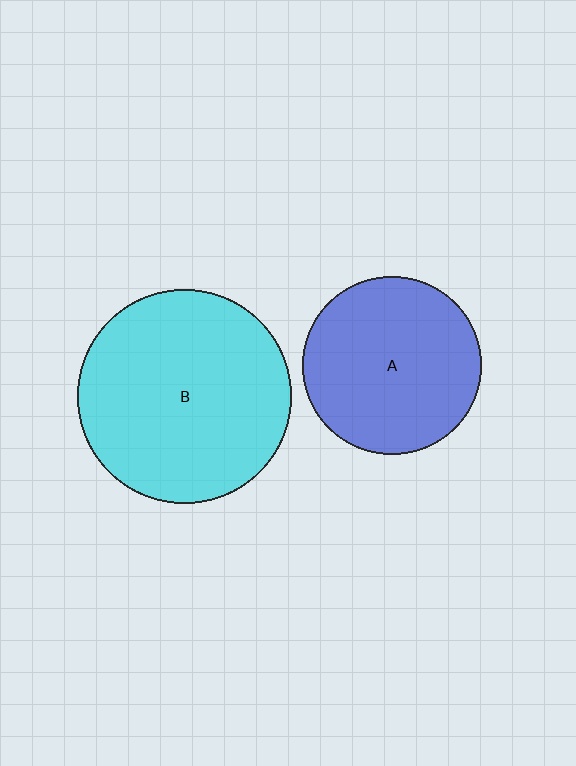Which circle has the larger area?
Circle B (cyan).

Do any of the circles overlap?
No, none of the circles overlap.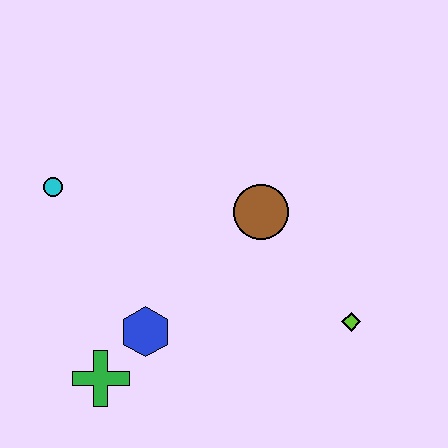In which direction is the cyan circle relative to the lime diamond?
The cyan circle is to the left of the lime diamond.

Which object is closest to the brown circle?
The lime diamond is closest to the brown circle.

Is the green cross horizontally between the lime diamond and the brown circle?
No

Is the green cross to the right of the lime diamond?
No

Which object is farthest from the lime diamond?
The cyan circle is farthest from the lime diamond.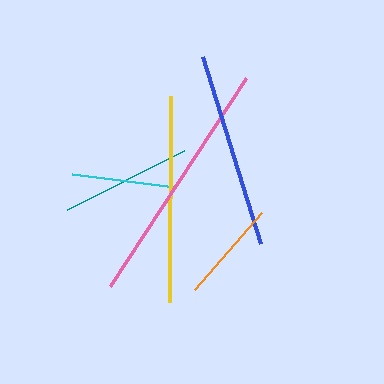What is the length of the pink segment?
The pink segment is approximately 249 pixels long.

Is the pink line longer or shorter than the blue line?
The pink line is longer than the blue line.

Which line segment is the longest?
The pink line is the longest at approximately 249 pixels.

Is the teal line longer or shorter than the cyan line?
The teal line is longer than the cyan line.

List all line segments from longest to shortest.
From longest to shortest: pink, yellow, blue, teal, cyan, orange.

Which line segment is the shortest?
The orange line is the shortest at approximately 102 pixels.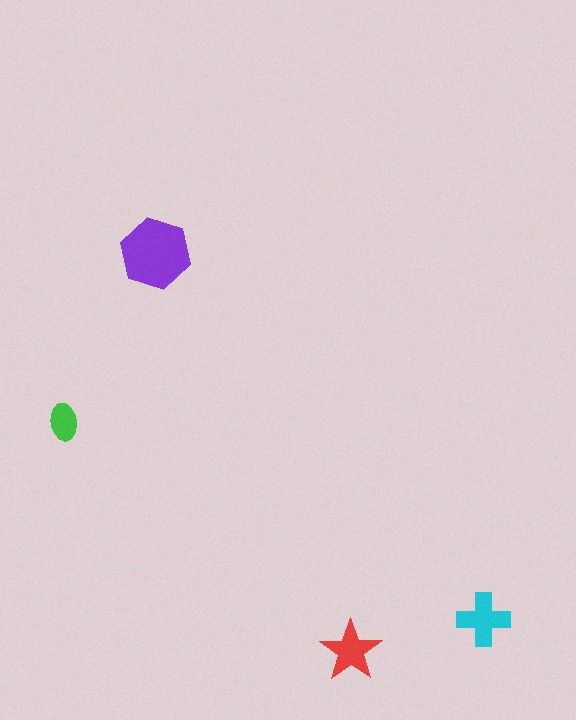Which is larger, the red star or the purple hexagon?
The purple hexagon.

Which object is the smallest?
The green ellipse.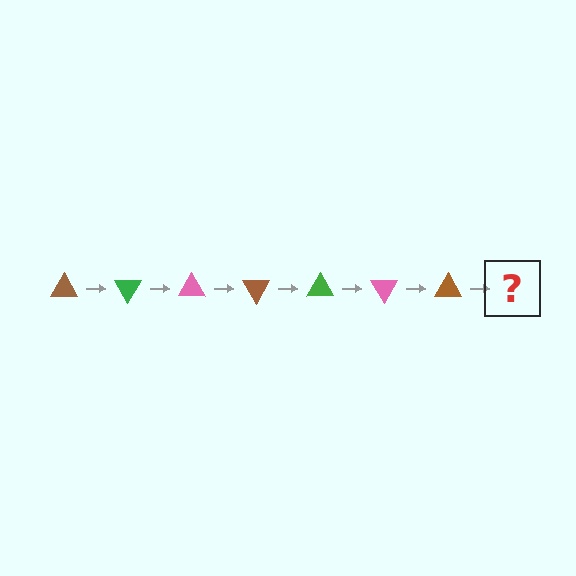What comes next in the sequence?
The next element should be a green triangle, rotated 420 degrees from the start.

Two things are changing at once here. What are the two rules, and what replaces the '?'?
The two rules are that it rotates 60 degrees each step and the color cycles through brown, green, and pink. The '?' should be a green triangle, rotated 420 degrees from the start.